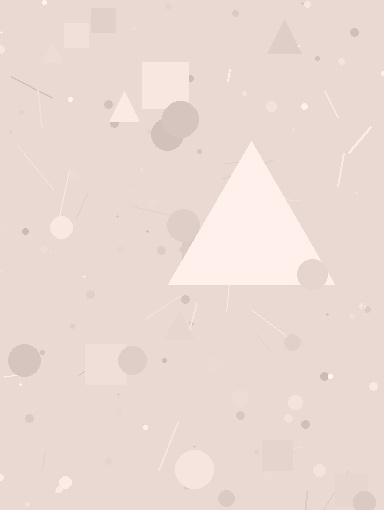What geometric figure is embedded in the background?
A triangle is embedded in the background.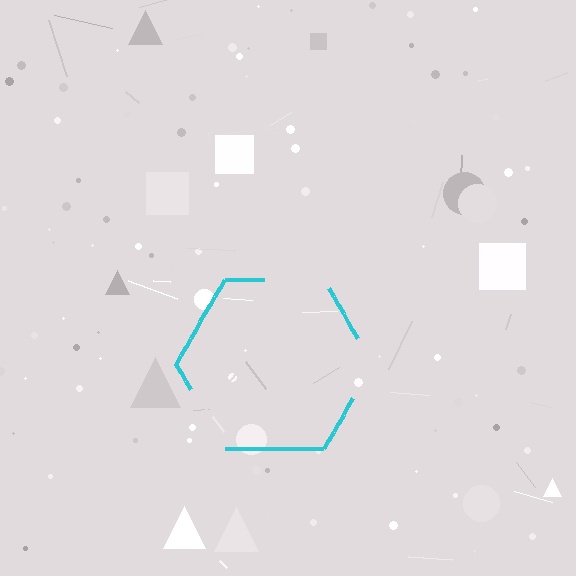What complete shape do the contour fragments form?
The contour fragments form a hexagon.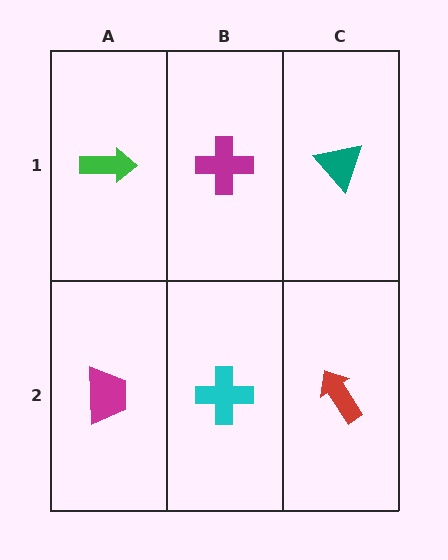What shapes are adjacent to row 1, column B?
A cyan cross (row 2, column B), a green arrow (row 1, column A), a teal triangle (row 1, column C).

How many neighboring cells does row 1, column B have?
3.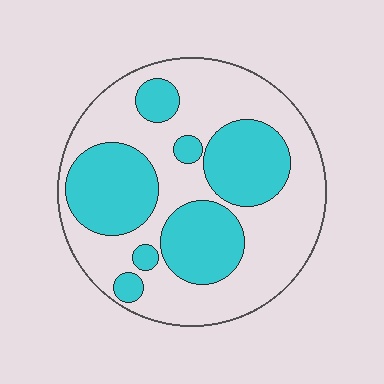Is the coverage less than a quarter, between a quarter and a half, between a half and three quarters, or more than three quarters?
Between a quarter and a half.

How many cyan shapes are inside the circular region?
7.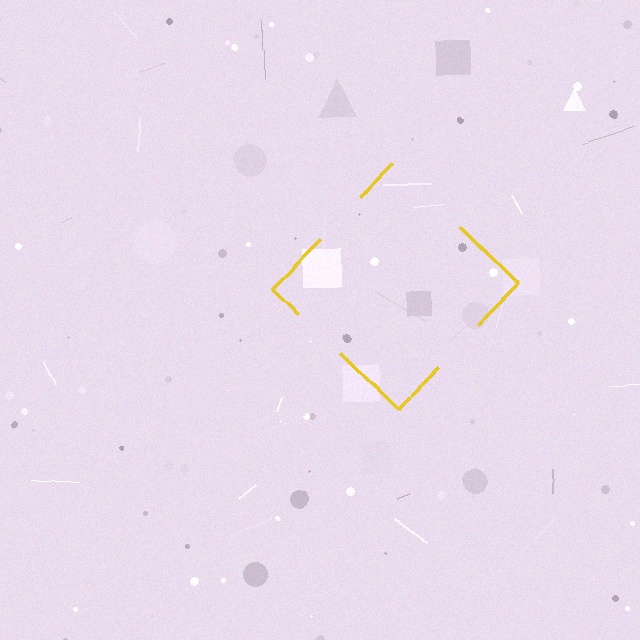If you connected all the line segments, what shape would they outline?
They would outline a diamond.